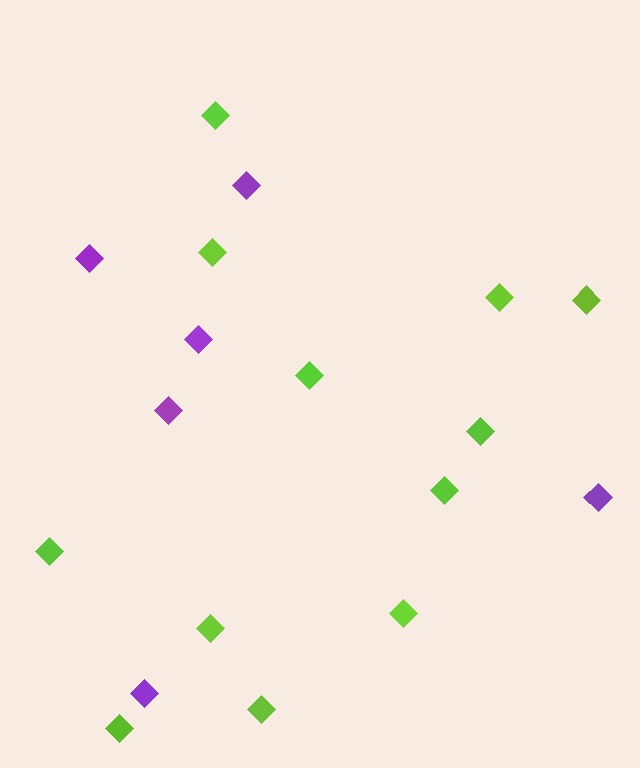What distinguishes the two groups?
There are 2 groups: one group of lime diamonds (12) and one group of purple diamonds (6).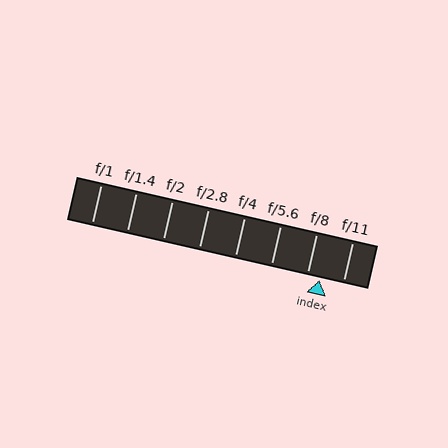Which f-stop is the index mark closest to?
The index mark is closest to f/8.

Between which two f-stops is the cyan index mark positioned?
The index mark is between f/8 and f/11.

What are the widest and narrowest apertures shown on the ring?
The widest aperture shown is f/1 and the narrowest is f/11.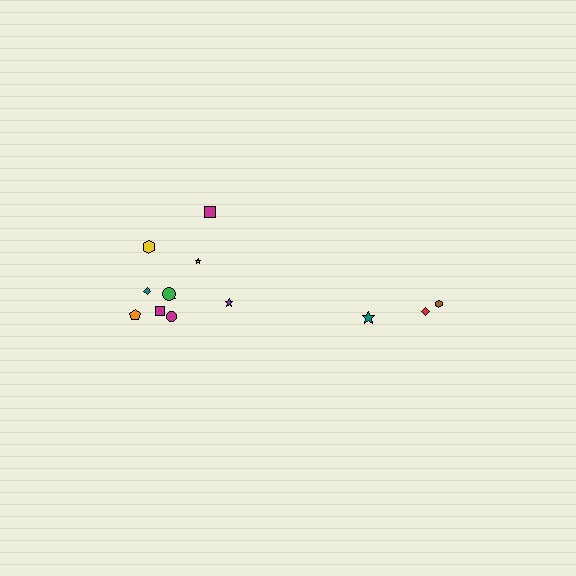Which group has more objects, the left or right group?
The left group.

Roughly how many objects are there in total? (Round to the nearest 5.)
Roughly 15 objects in total.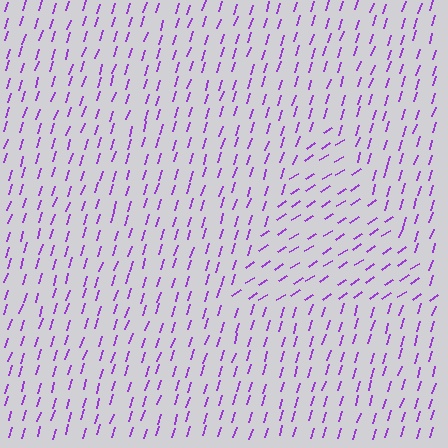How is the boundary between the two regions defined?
The boundary is defined purely by a change in line orientation (approximately 39 degrees difference). All lines are the same color and thickness.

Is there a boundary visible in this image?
Yes, there is a texture boundary formed by a change in line orientation.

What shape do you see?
I see a triangle.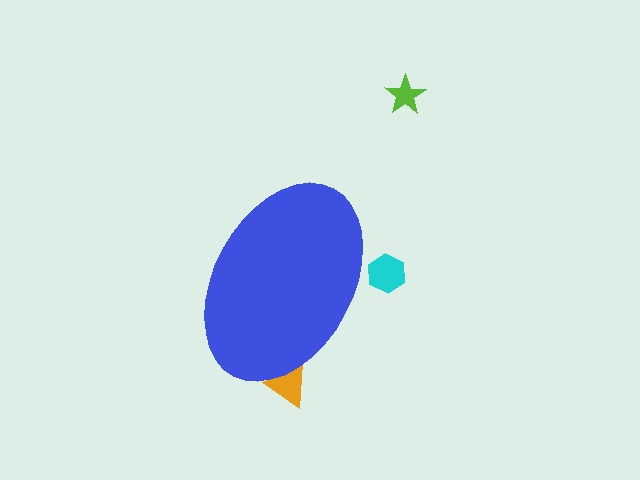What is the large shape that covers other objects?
A blue ellipse.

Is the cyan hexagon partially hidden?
Yes, the cyan hexagon is partially hidden behind the blue ellipse.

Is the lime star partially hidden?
No, the lime star is fully visible.